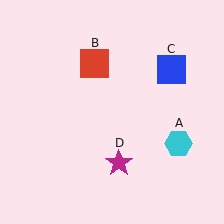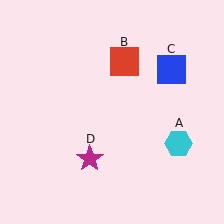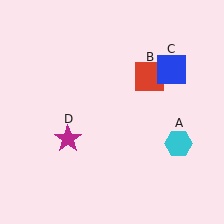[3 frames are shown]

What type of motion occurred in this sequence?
The red square (object B), magenta star (object D) rotated clockwise around the center of the scene.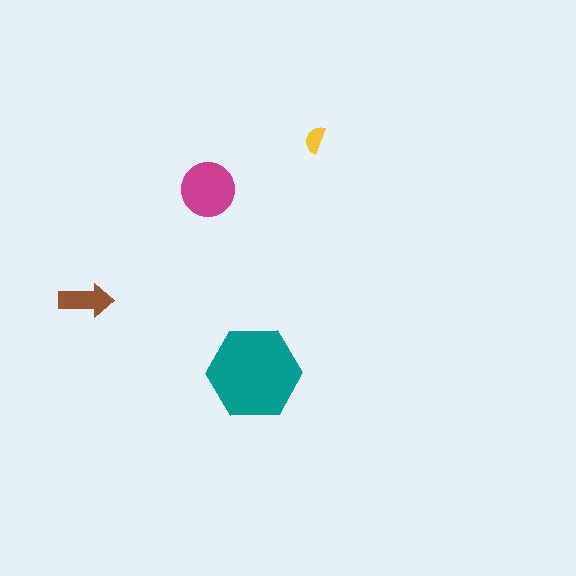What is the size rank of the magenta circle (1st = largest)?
2nd.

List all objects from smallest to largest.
The yellow semicircle, the brown arrow, the magenta circle, the teal hexagon.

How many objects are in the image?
There are 4 objects in the image.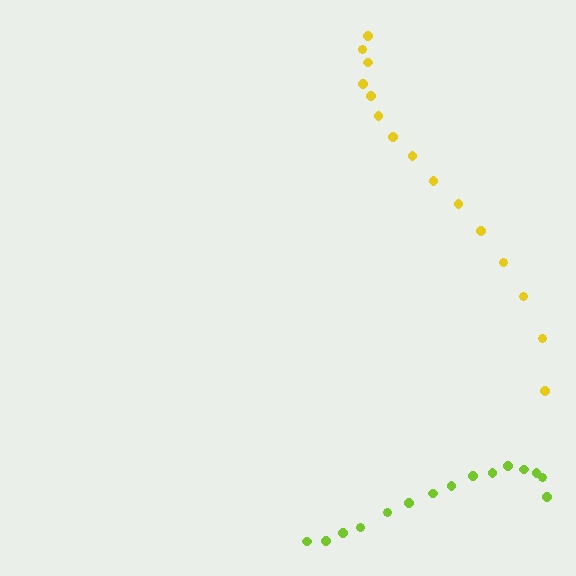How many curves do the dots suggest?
There are 2 distinct paths.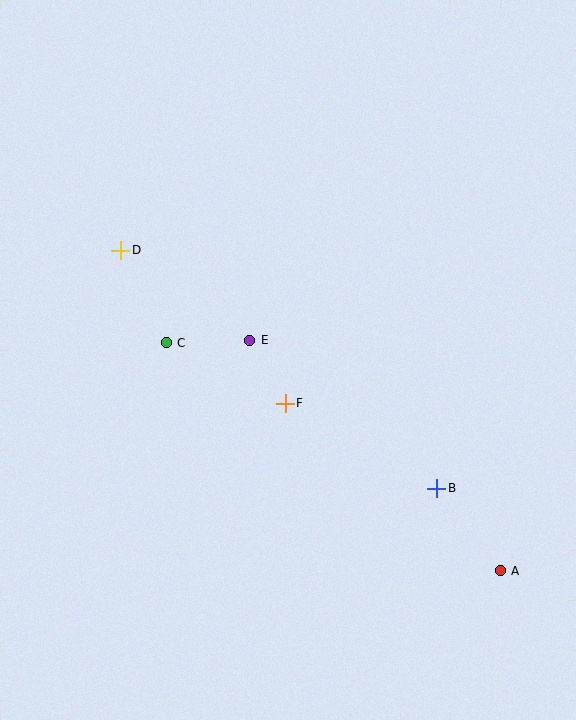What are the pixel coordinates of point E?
Point E is at (250, 340).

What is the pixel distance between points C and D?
The distance between C and D is 103 pixels.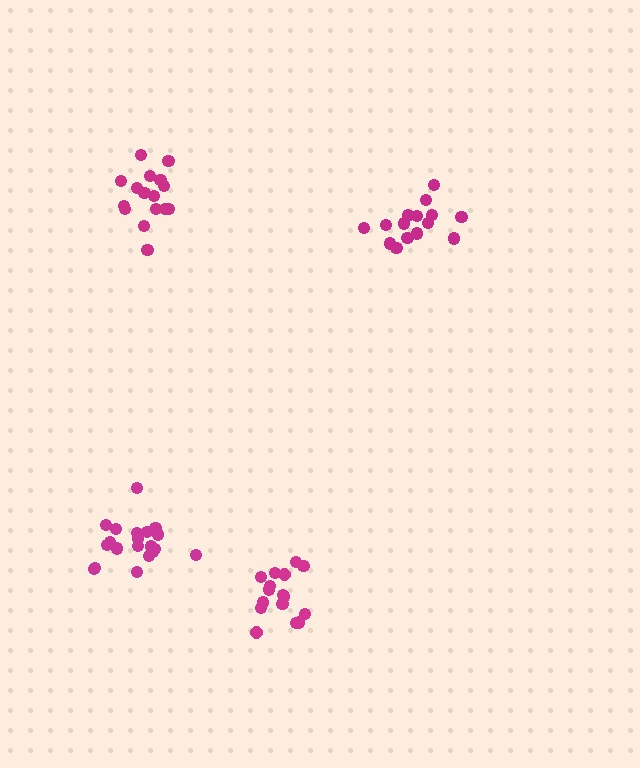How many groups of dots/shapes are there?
There are 4 groups.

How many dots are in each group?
Group 1: 16 dots, Group 2: 16 dots, Group 3: 16 dots, Group 4: 20 dots (68 total).